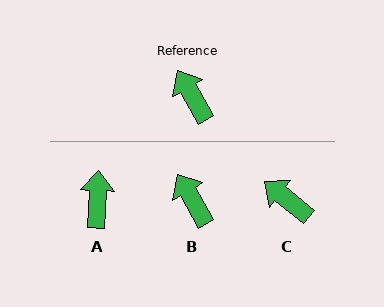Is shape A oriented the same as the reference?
No, it is off by about 33 degrees.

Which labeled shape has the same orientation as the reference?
B.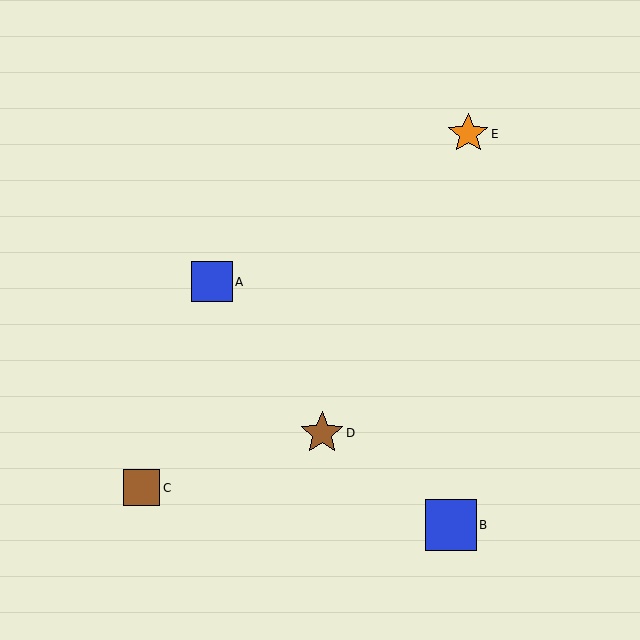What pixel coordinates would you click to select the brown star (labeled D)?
Click at (322, 433) to select the brown star D.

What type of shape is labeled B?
Shape B is a blue square.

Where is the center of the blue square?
The center of the blue square is at (212, 282).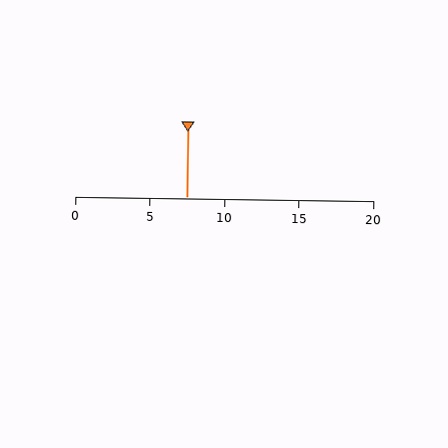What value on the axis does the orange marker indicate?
The marker indicates approximately 7.5.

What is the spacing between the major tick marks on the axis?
The major ticks are spaced 5 apart.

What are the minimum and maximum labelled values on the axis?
The axis runs from 0 to 20.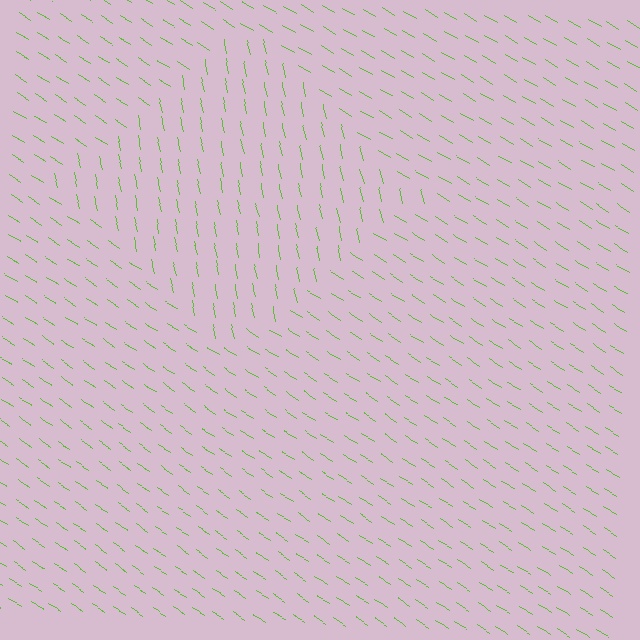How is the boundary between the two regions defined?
The boundary is defined purely by a change in line orientation (approximately 45 degrees difference). All lines are the same color and thickness.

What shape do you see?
I see a diamond.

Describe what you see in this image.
The image is filled with small lime line segments. A diamond region in the image has lines oriented differently from the surrounding lines, creating a visible texture boundary.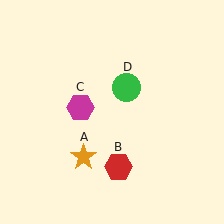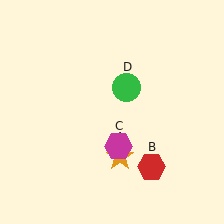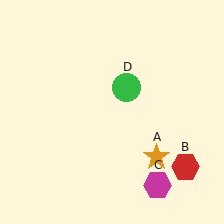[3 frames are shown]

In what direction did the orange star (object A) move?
The orange star (object A) moved right.